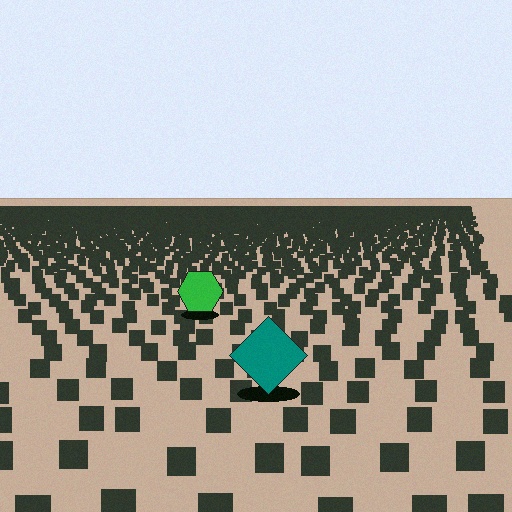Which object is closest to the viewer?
The teal diamond is closest. The texture marks near it are larger and more spread out.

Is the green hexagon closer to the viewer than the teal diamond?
No. The teal diamond is closer — you can tell from the texture gradient: the ground texture is coarser near it.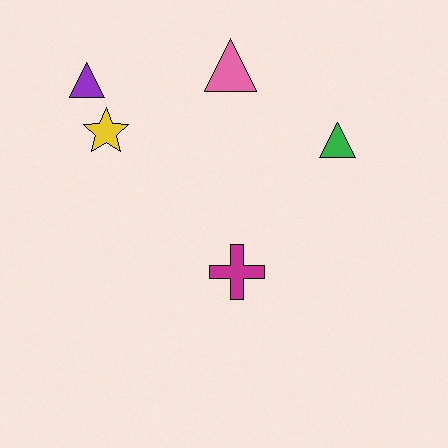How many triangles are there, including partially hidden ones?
There are 3 triangles.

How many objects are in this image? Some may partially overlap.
There are 5 objects.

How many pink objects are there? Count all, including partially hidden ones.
There is 1 pink object.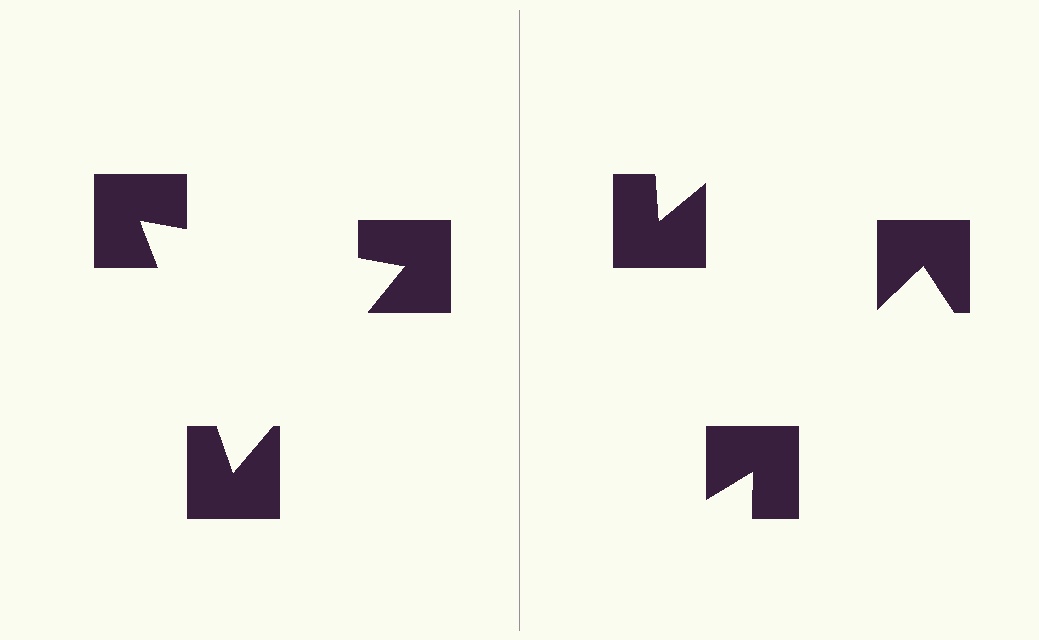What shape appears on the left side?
An illusory triangle.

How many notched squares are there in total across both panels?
6 — 3 on each side.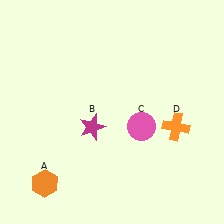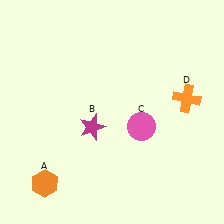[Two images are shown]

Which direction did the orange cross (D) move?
The orange cross (D) moved up.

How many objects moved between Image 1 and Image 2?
1 object moved between the two images.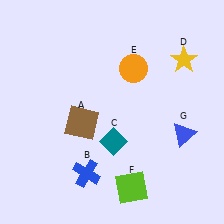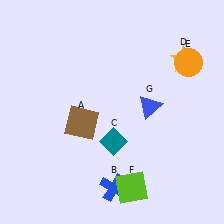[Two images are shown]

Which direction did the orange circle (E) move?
The orange circle (E) moved right.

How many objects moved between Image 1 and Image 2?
3 objects moved between the two images.